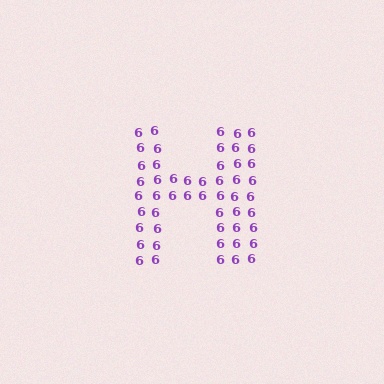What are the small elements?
The small elements are digit 6's.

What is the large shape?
The large shape is the letter H.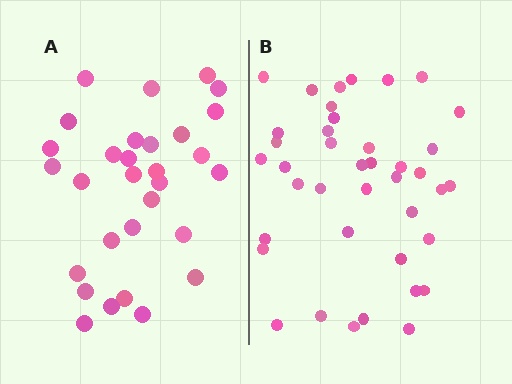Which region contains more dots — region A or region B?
Region B (the right region) has more dots.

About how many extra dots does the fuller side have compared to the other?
Region B has roughly 10 or so more dots than region A.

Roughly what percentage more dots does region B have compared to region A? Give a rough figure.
About 35% more.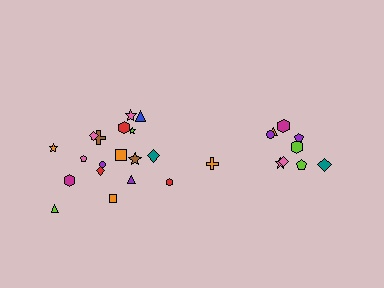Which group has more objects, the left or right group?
The left group.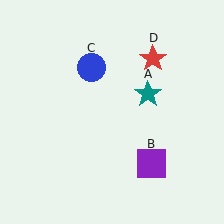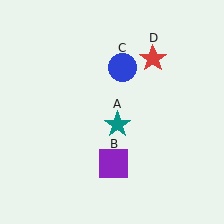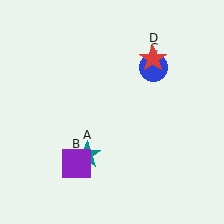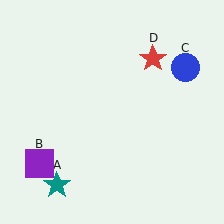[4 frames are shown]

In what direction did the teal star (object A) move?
The teal star (object A) moved down and to the left.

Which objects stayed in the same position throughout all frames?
Red star (object D) remained stationary.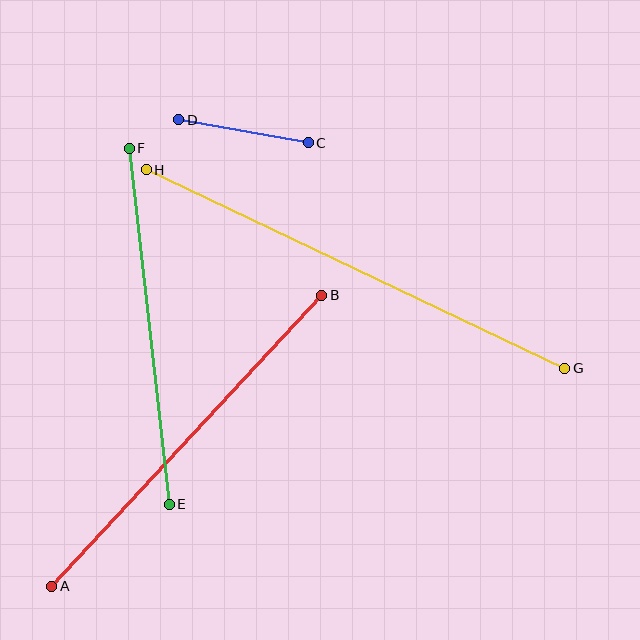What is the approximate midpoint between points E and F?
The midpoint is at approximately (149, 326) pixels.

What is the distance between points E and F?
The distance is approximately 358 pixels.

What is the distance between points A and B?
The distance is approximately 397 pixels.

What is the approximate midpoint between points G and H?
The midpoint is at approximately (355, 269) pixels.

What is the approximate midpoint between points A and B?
The midpoint is at approximately (187, 441) pixels.